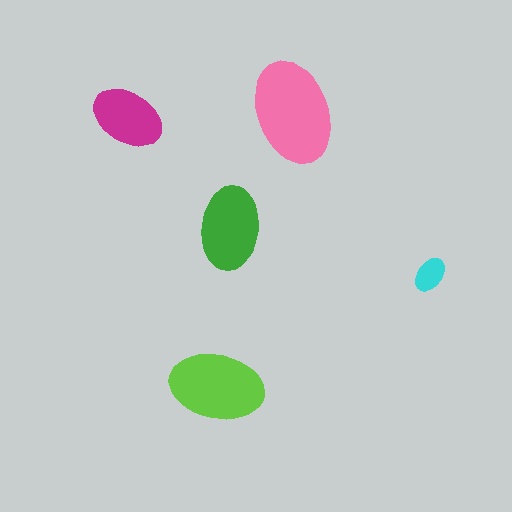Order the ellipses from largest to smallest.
the pink one, the lime one, the green one, the magenta one, the cyan one.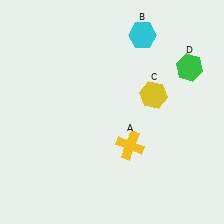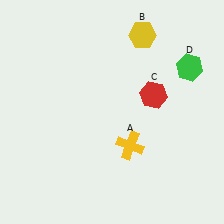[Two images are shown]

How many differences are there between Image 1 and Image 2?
There are 2 differences between the two images.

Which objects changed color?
B changed from cyan to yellow. C changed from yellow to red.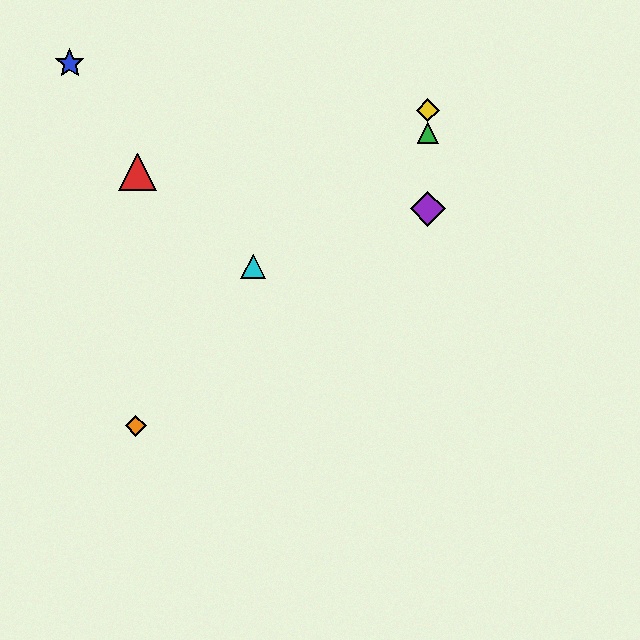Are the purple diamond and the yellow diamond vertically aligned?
Yes, both are at x≈428.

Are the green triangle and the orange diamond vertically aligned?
No, the green triangle is at x≈428 and the orange diamond is at x≈136.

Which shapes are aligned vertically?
The green triangle, the yellow diamond, the purple diamond are aligned vertically.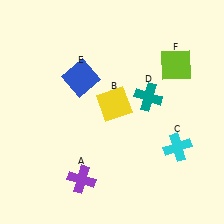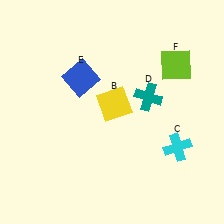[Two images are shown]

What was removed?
The purple cross (A) was removed in Image 2.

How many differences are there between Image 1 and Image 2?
There is 1 difference between the two images.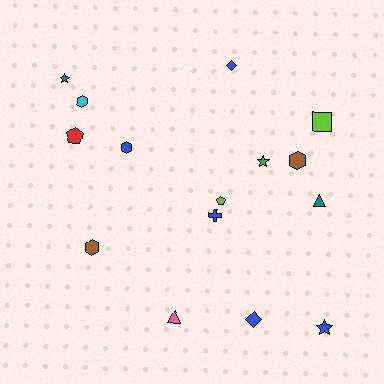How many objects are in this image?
There are 15 objects.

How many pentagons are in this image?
There are 2 pentagons.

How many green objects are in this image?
There is 1 green object.